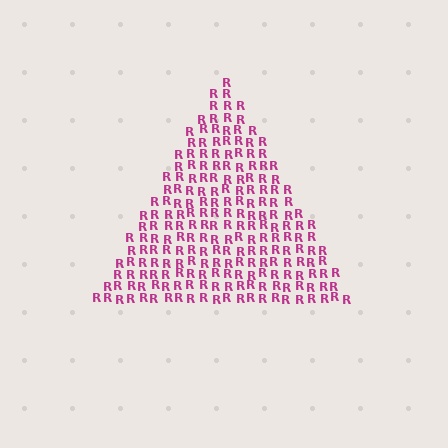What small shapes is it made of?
It is made of small letter R's.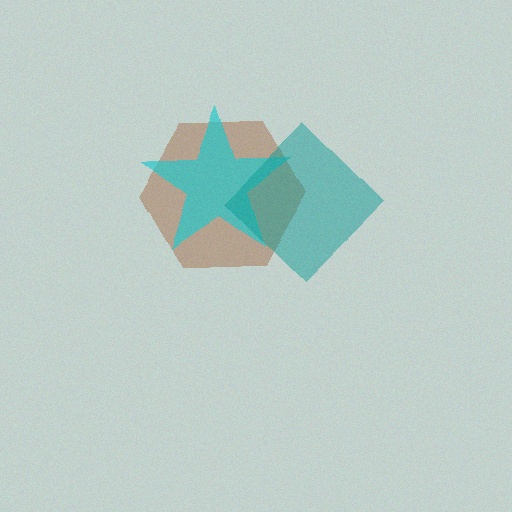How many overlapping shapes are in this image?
There are 3 overlapping shapes in the image.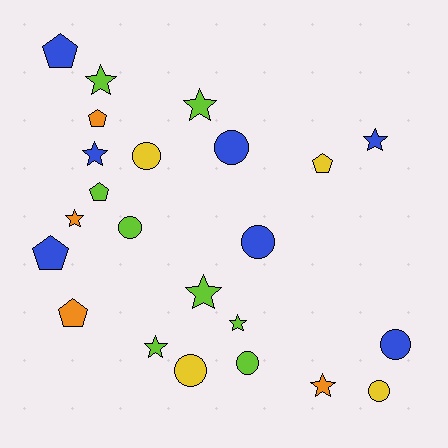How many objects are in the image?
There are 23 objects.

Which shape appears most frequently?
Star, with 9 objects.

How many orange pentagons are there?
There are 2 orange pentagons.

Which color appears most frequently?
Lime, with 8 objects.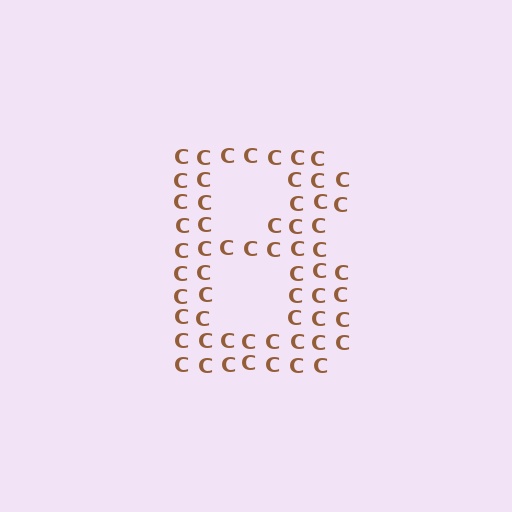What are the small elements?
The small elements are letter C's.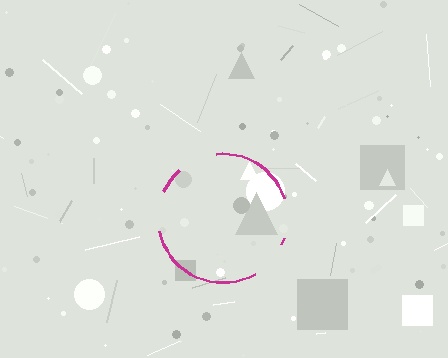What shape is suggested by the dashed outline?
The dashed outline suggests a circle.